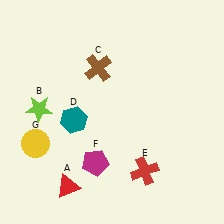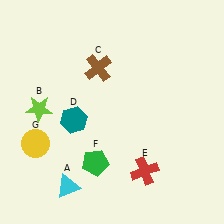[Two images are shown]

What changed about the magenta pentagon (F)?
In Image 1, F is magenta. In Image 2, it changed to green.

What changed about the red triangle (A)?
In Image 1, A is red. In Image 2, it changed to cyan.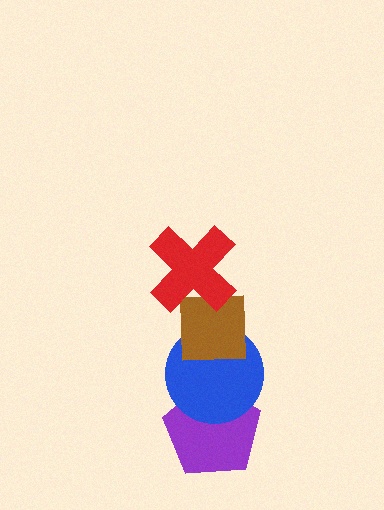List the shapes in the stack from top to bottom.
From top to bottom: the red cross, the brown square, the blue circle, the purple pentagon.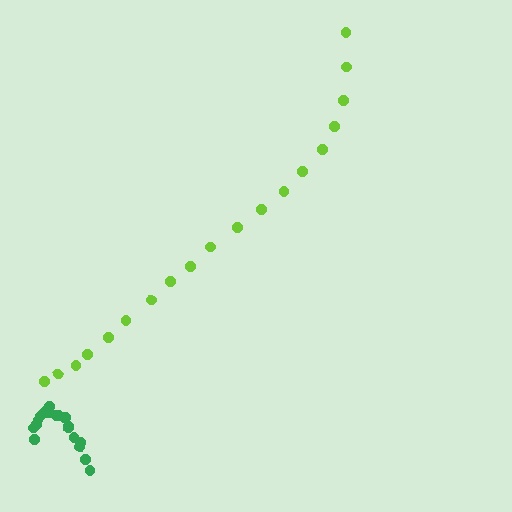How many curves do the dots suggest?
There are 2 distinct paths.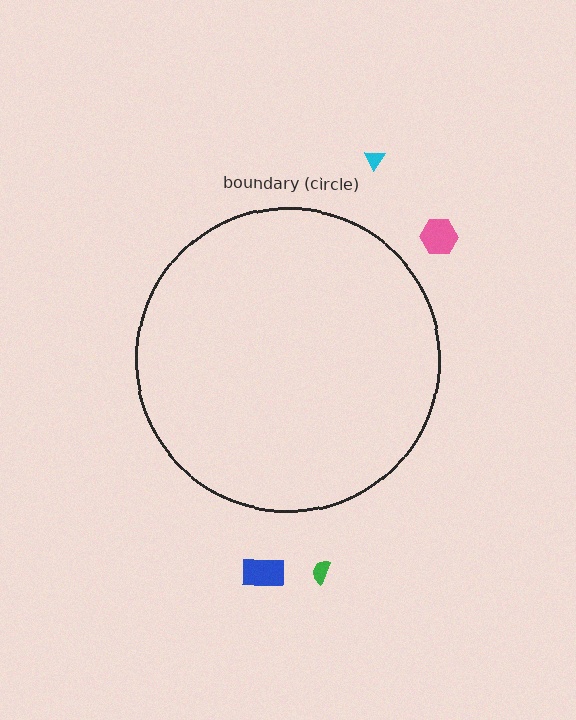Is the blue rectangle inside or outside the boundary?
Outside.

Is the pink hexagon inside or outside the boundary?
Outside.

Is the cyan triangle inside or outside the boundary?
Outside.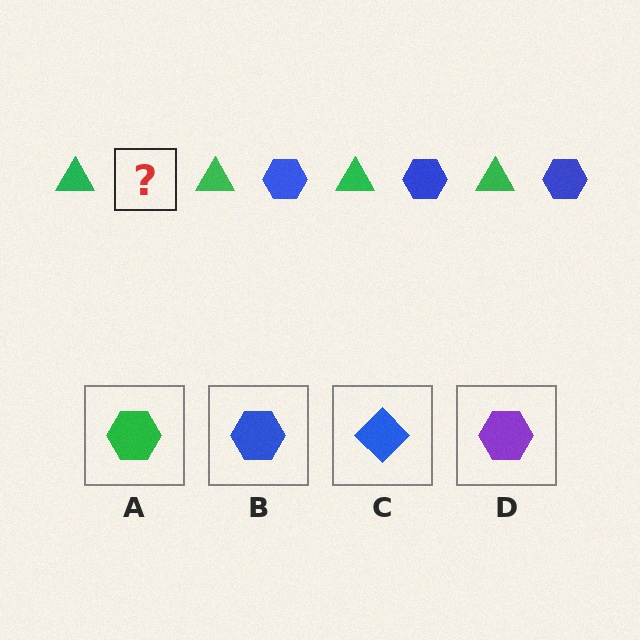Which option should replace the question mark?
Option B.